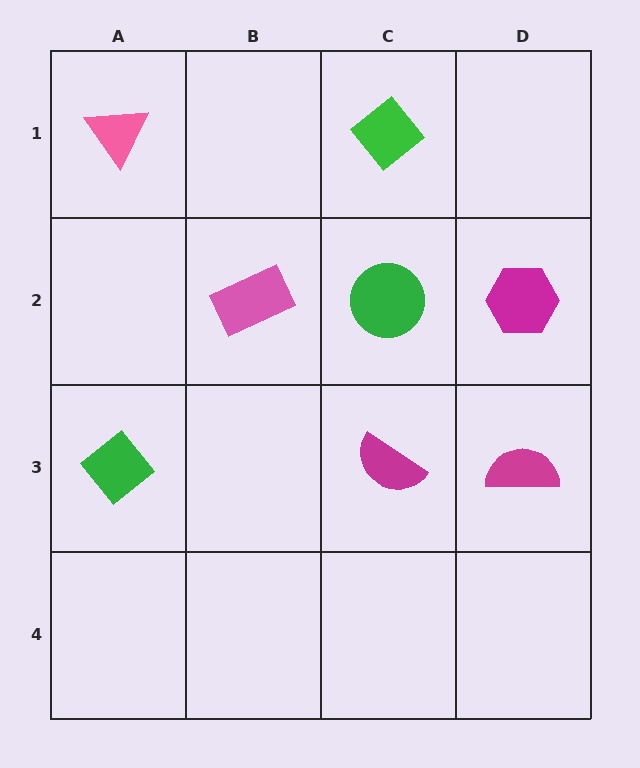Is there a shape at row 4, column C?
No, that cell is empty.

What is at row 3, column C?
A magenta semicircle.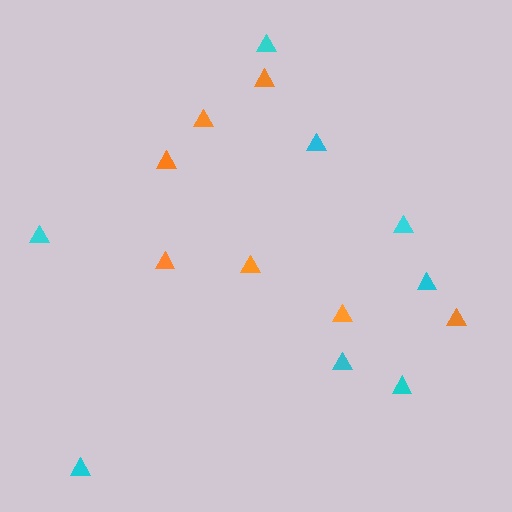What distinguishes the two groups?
There are 2 groups: one group of orange triangles (7) and one group of cyan triangles (8).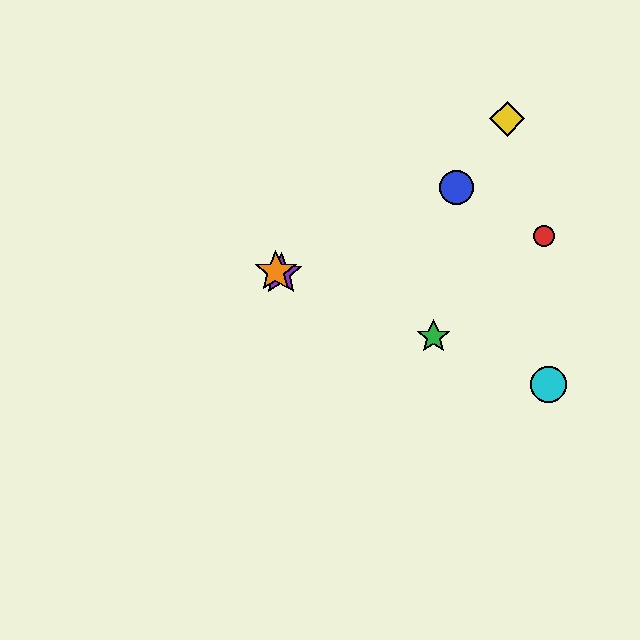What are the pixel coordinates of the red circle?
The red circle is at (544, 236).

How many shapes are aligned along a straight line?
4 shapes (the green star, the purple star, the orange star, the cyan circle) are aligned along a straight line.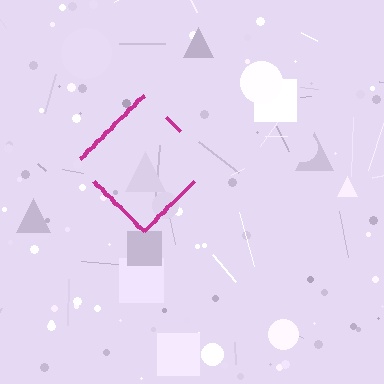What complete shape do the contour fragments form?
The contour fragments form a diamond.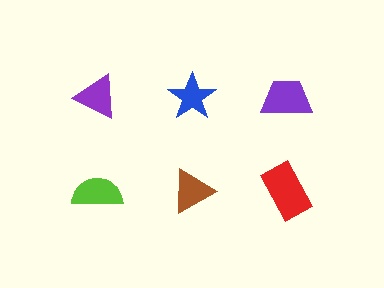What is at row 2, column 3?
A red rectangle.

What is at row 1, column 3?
A purple trapezoid.